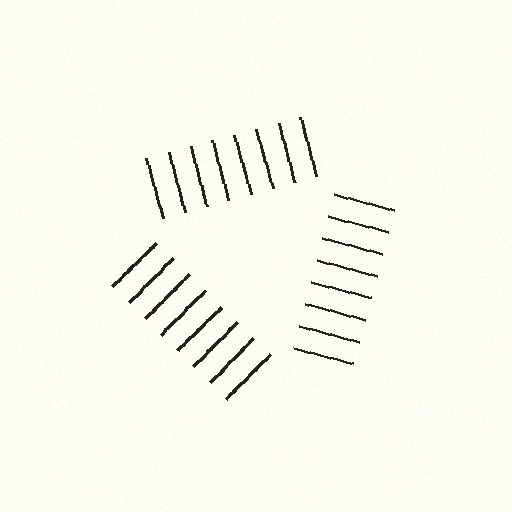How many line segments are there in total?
24 — 8 along each of the 3 edges.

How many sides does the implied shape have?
3 sides — the line-ends trace a triangle.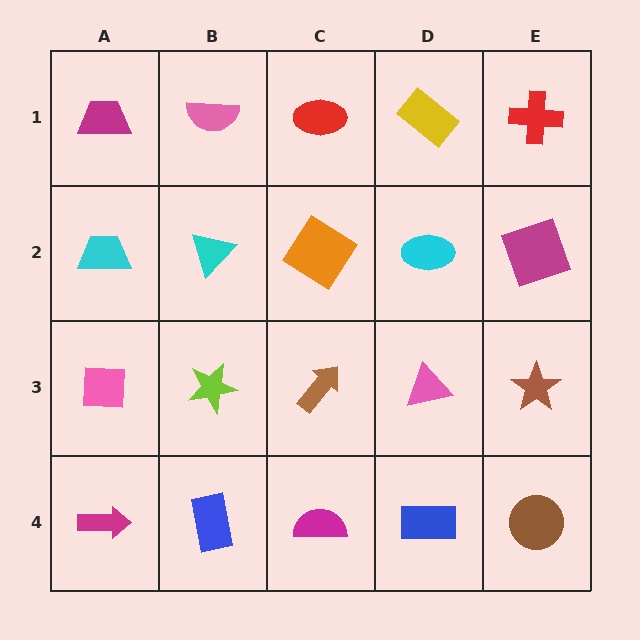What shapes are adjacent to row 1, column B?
A cyan triangle (row 2, column B), a magenta trapezoid (row 1, column A), a red ellipse (row 1, column C).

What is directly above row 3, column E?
A magenta square.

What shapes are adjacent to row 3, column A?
A cyan trapezoid (row 2, column A), a magenta arrow (row 4, column A), a lime star (row 3, column B).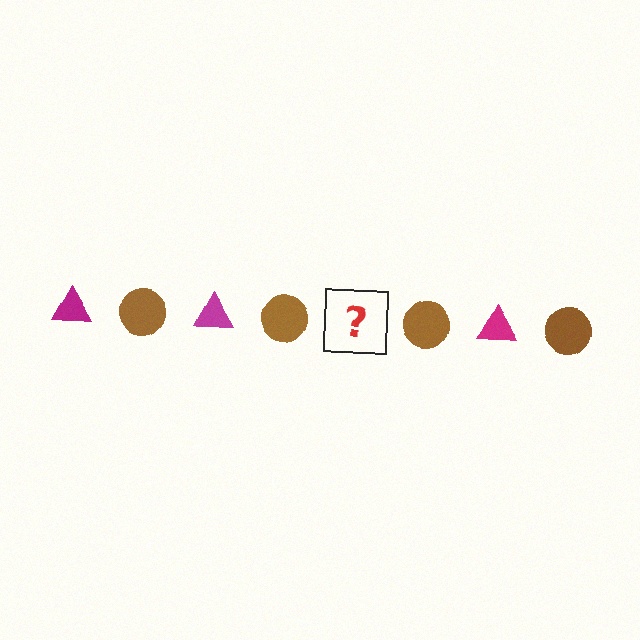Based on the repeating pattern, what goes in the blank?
The blank should be a magenta triangle.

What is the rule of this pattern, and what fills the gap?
The rule is that the pattern alternates between magenta triangle and brown circle. The gap should be filled with a magenta triangle.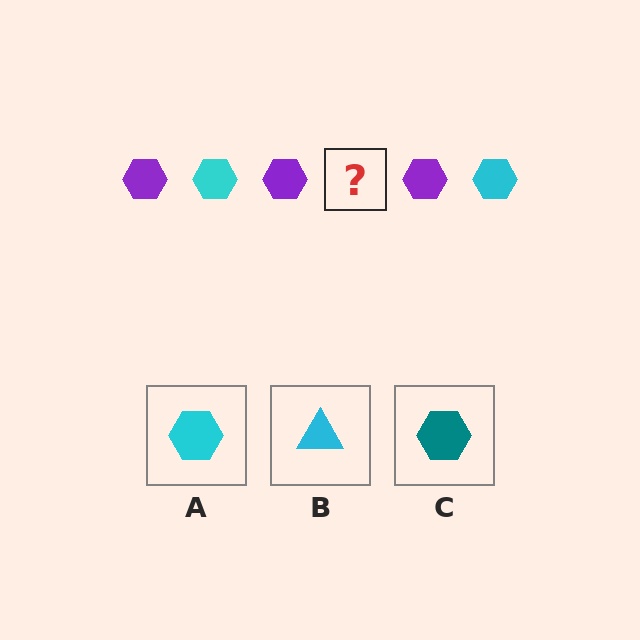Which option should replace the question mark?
Option A.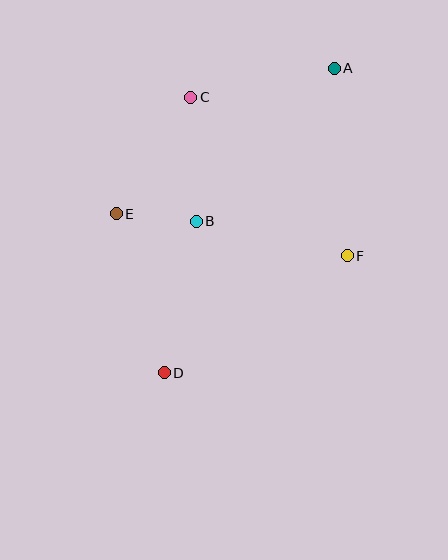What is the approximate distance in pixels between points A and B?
The distance between A and B is approximately 206 pixels.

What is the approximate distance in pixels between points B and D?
The distance between B and D is approximately 155 pixels.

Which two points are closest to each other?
Points B and E are closest to each other.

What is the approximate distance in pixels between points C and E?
The distance between C and E is approximately 138 pixels.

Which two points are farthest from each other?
Points A and D are farthest from each other.